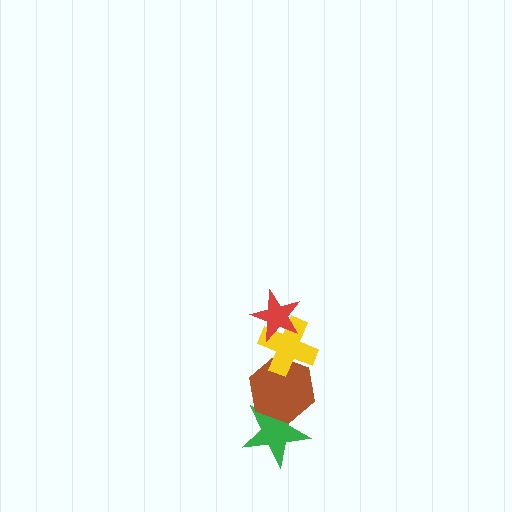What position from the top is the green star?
The green star is 4th from the top.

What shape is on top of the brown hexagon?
The yellow cross is on top of the brown hexagon.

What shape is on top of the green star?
The brown hexagon is on top of the green star.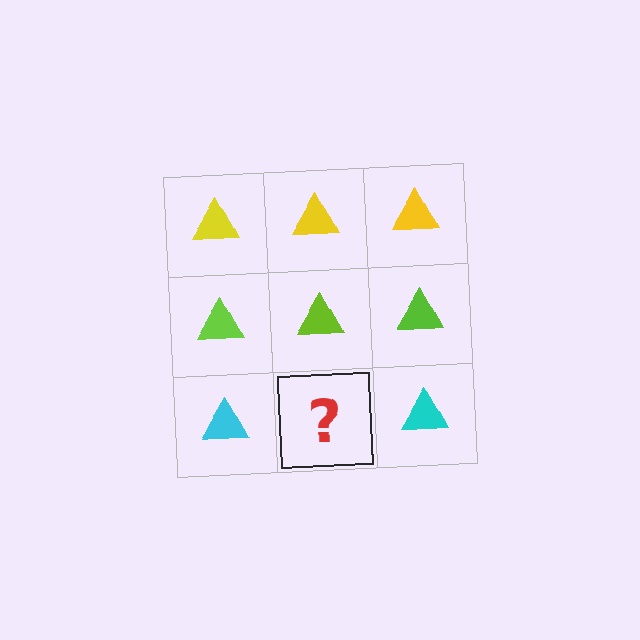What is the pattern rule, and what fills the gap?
The rule is that each row has a consistent color. The gap should be filled with a cyan triangle.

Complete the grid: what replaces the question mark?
The question mark should be replaced with a cyan triangle.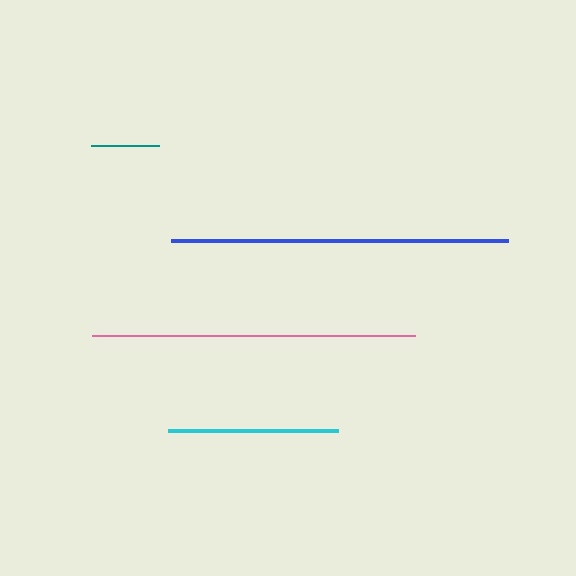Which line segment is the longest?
The blue line is the longest at approximately 336 pixels.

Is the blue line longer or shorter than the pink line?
The blue line is longer than the pink line.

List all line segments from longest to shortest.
From longest to shortest: blue, pink, cyan, teal.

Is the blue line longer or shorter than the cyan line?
The blue line is longer than the cyan line.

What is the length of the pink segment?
The pink segment is approximately 323 pixels long.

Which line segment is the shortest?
The teal line is the shortest at approximately 68 pixels.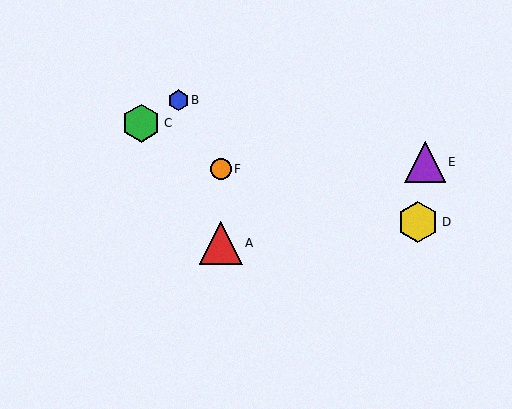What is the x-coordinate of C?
Object C is at x≈141.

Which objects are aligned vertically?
Objects A, F are aligned vertically.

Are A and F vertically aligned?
Yes, both are at x≈221.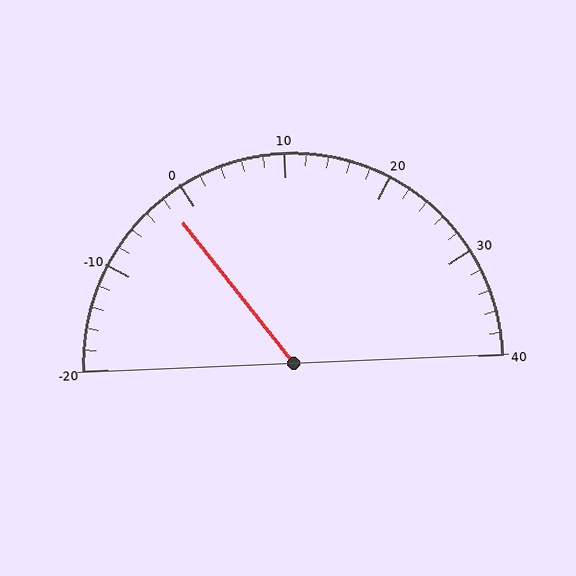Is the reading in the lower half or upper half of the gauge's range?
The reading is in the lower half of the range (-20 to 40).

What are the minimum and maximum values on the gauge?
The gauge ranges from -20 to 40.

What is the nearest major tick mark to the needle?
The nearest major tick mark is 0.